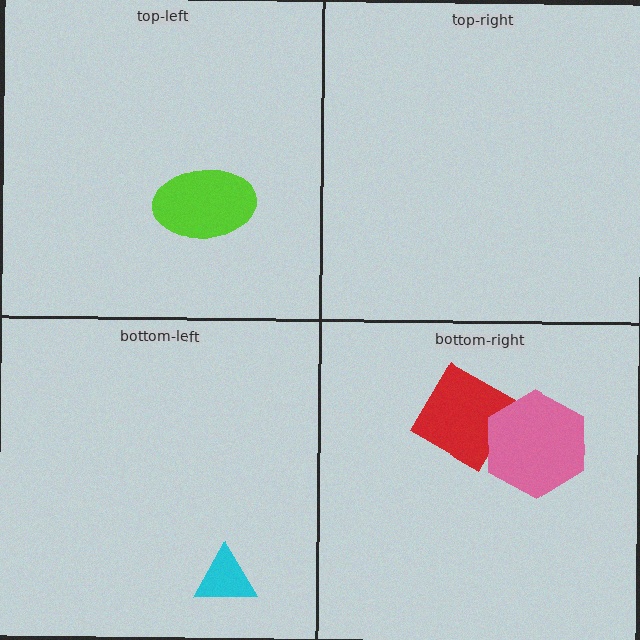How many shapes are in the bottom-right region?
2.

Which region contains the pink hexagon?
The bottom-right region.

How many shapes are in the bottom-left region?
1.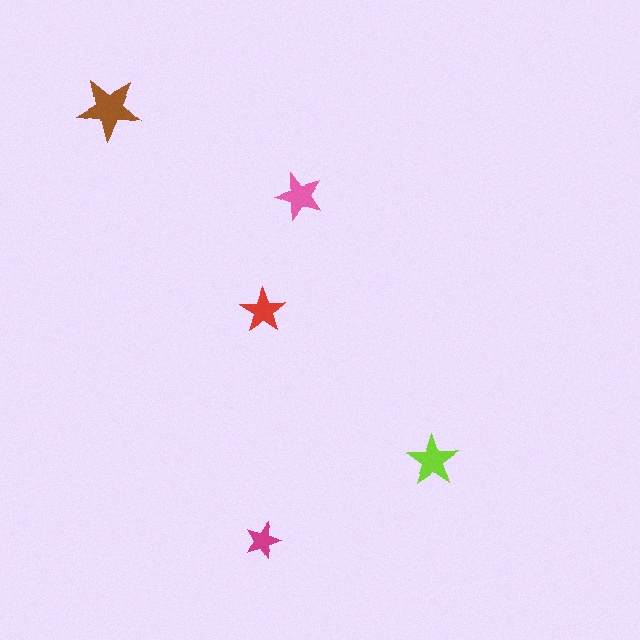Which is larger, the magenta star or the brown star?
The brown one.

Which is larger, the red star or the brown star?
The brown one.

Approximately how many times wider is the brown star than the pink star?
About 1.5 times wider.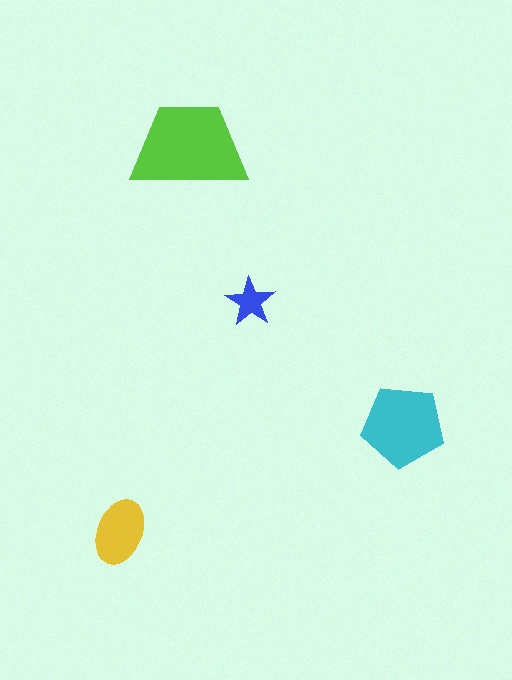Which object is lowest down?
The yellow ellipse is bottommost.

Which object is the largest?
The lime trapezoid.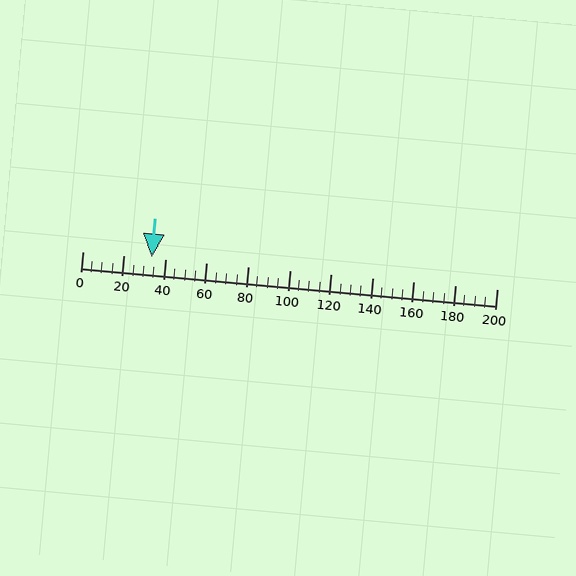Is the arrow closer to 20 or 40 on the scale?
The arrow is closer to 40.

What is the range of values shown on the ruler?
The ruler shows values from 0 to 200.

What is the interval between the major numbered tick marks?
The major tick marks are spaced 20 units apart.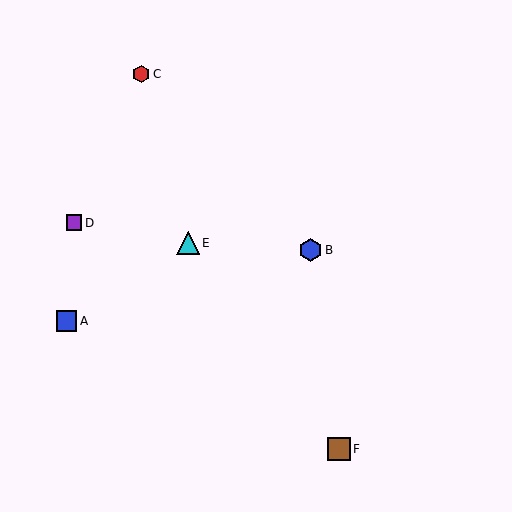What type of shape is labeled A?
Shape A is a blue square.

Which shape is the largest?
The brown square (labeled F) is the largest.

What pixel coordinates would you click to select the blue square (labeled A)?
Click at (66, 321) to select the blue square A.